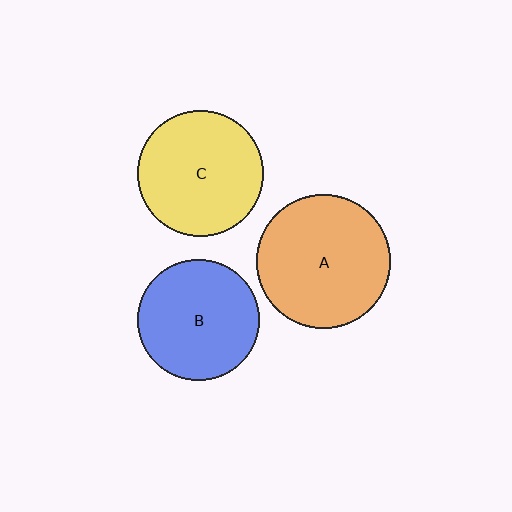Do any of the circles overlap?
No, none of the circles overlap.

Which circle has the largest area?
Circle A (orange).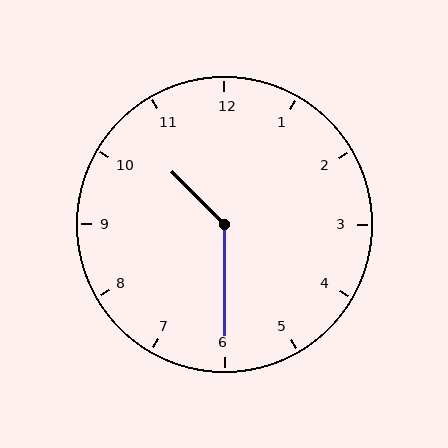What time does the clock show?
10:30.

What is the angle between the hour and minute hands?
Approximately 135 degrees.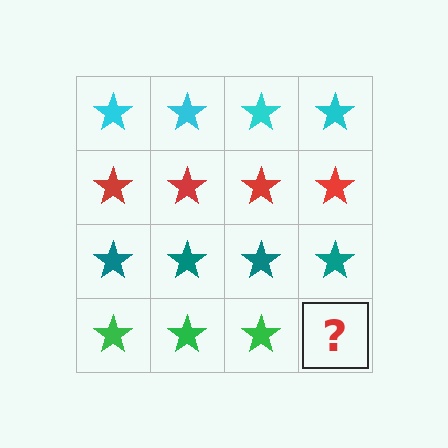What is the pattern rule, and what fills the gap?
The rule is that each row has a consistent color. The gap should be filled with a green star.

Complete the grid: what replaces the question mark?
The question mark should be replaced with a green star.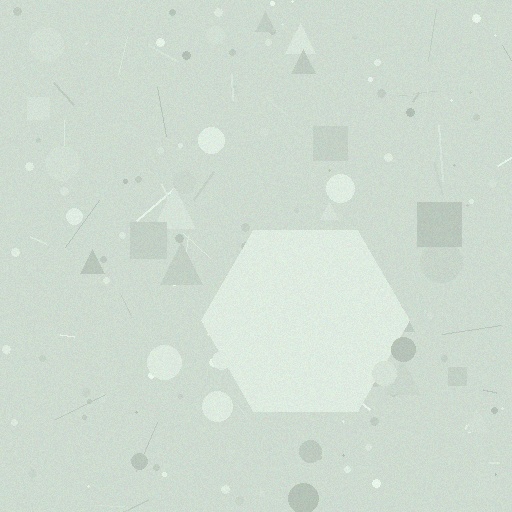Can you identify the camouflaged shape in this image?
The camouflaged shape is a hexagon.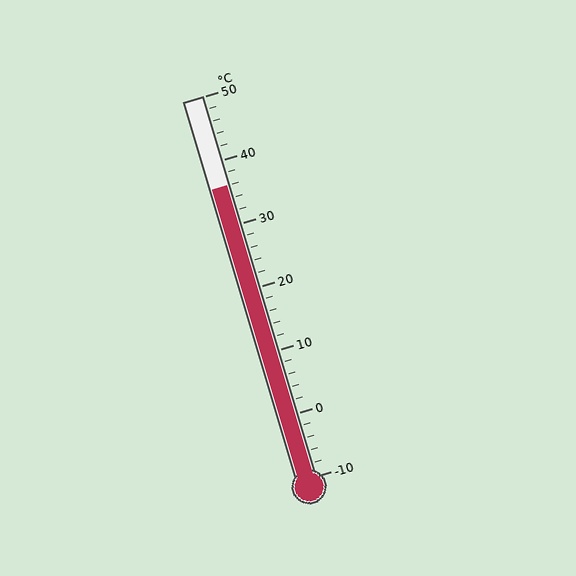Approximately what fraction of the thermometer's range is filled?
The thermometer is filled to approximately 75% of its range.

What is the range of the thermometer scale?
The thermometer scale ranges from -10°C to 50°C.